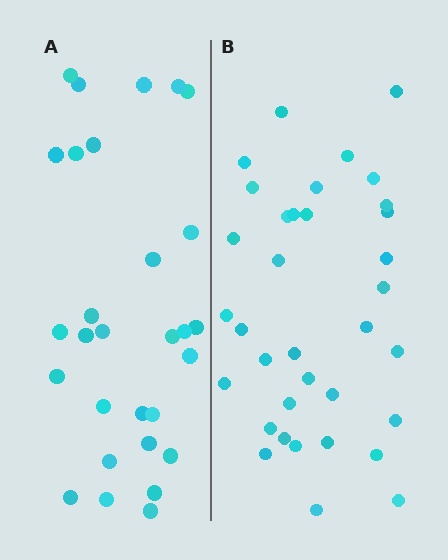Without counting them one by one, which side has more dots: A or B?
Region B (the right region) has more dots.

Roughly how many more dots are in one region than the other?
Region B has about 6 more dots than region A.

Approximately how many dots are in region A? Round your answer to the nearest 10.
About 30 dots. (The exact count is 29, which rounds to 30.)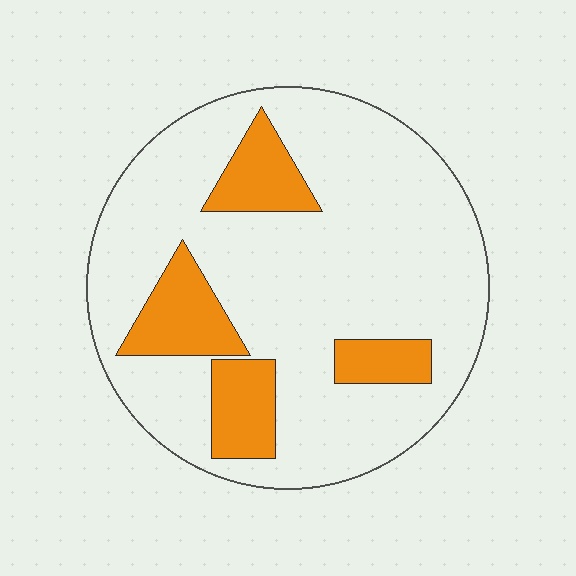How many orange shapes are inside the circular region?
4.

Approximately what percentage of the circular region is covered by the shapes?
Approximately 20%.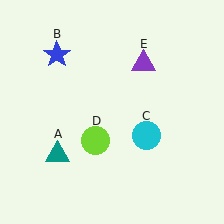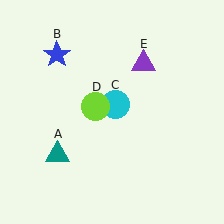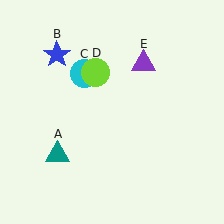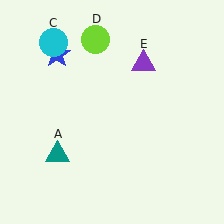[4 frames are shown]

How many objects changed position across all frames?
2 objects changed position: cyan circle (object C), lime circle (object D).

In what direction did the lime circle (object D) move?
The lime circle (object D) moved up.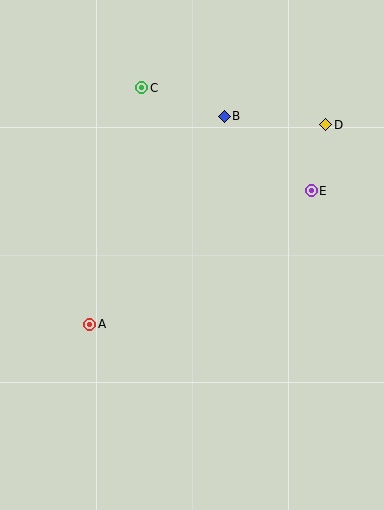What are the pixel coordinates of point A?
Point A is at (90, 324).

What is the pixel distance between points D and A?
The distance between D and A is 309 pixels.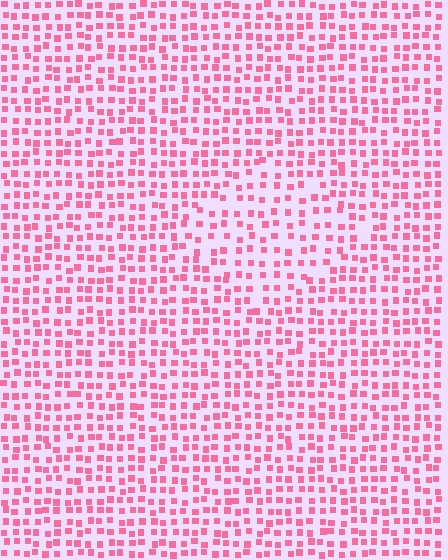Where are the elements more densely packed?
The elements are more densely packed outside the diamond boundary.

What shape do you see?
I see a diamond.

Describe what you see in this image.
The image contains small pink elements arranged at two different densities. A diamond-shaped region is visible where the elements are less densely packed than the surrounding area.